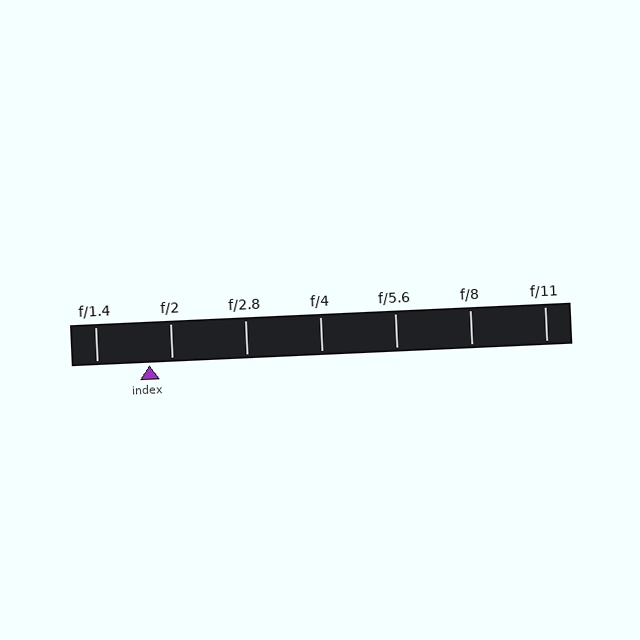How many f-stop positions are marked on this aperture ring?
There are 7 f-stop positions marked.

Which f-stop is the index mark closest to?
The index mark is closest to f/2.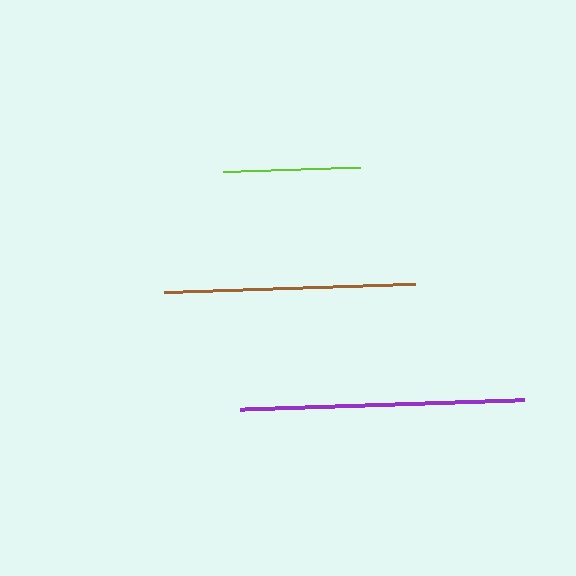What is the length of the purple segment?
The purple segment is approximately 284 pixels long.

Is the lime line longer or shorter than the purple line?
The purple line is longer than the lime line.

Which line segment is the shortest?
The lime line is the shortest at approximately 137 pixels.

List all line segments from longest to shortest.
From longest to shortest: purple, brown, lime.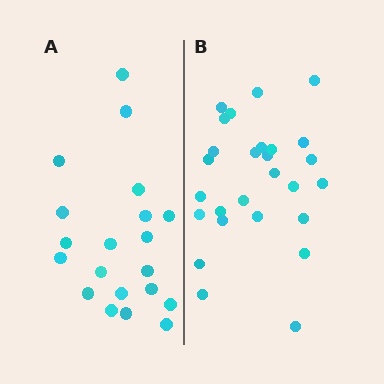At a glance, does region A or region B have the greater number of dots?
Region B (the right region) has more dots.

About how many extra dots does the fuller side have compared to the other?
Region B has roughly 8 or so more dots than region A.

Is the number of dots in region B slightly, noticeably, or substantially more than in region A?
Region B has noticeably more, but not dramatically so. The ratio is roughly 1.4 to 1.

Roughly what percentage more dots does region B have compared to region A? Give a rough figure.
About 35% more.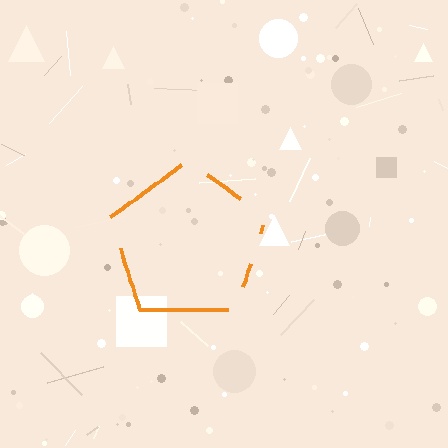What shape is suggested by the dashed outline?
The dashed outline suggests a pentagon.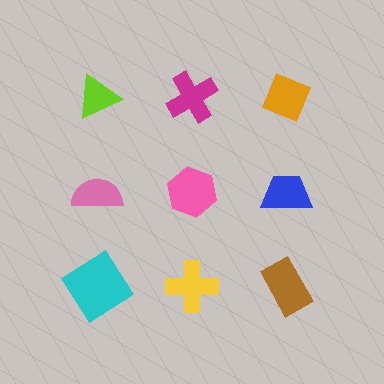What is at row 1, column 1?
A lime triangle.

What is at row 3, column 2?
A yellow cross.